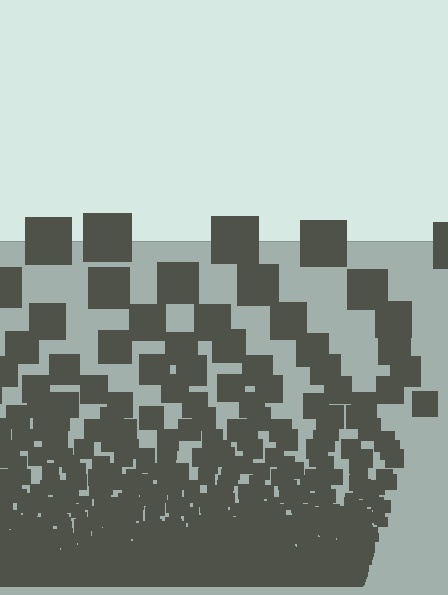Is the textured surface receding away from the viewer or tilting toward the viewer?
The surface appears to tilt toward the viewer. Texture elements get larger and sparser toward the top.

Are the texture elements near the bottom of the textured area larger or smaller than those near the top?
Smaller. The gradient is inverted — elements near the bottom are smaller and denser.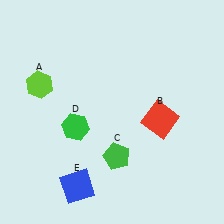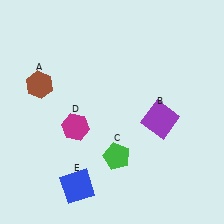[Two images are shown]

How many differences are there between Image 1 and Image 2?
There are 3 differences between the two images.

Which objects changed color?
A changed from lime to brown. B changed from red to purple. D changed from green to magenta.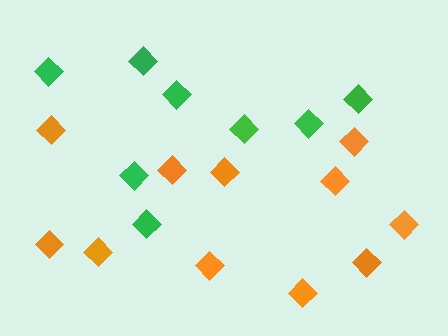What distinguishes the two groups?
There are 2 groups: one group of green diamonds (8) and one group of orange diamonds (11).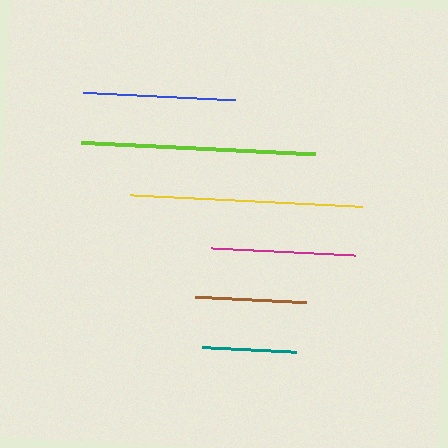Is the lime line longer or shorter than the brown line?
The lime line is longer than the brown line.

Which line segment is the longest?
The lime line is the longest at approximately 234 pixels.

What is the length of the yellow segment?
The yellow segment is approximately 233 pixels long.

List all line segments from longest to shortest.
From longest to shortest: lime, yellow, blue, magenta, brown, teal.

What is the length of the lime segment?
The lime segment is approximately 234 pixels long.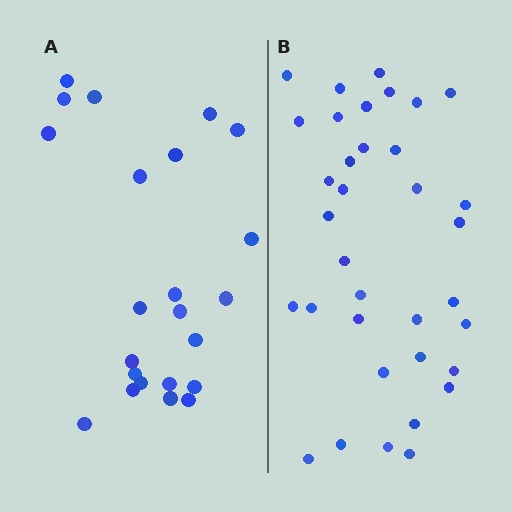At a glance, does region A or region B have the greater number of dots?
Region B (the right region) has more dots.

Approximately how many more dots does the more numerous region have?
Region B has roughly 12 or so more dots than region A.